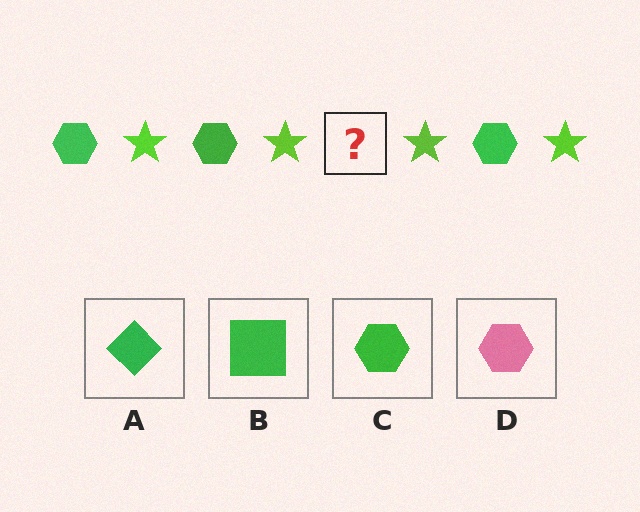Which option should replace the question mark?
Option C.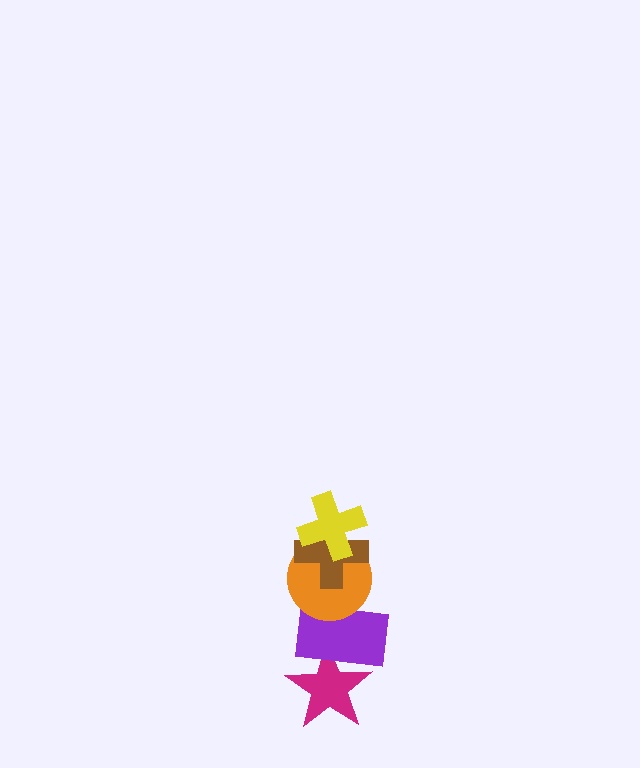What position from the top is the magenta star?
The magenta star is 5th from the top.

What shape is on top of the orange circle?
The brown cross is on top of the orange circle.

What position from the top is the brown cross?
The brown cross is 2nd from the top.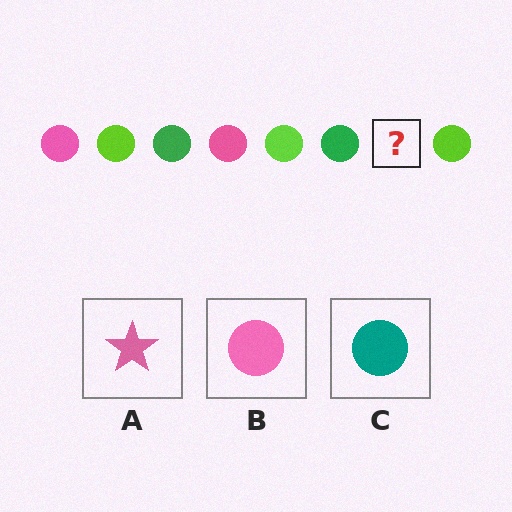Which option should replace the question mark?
Option B.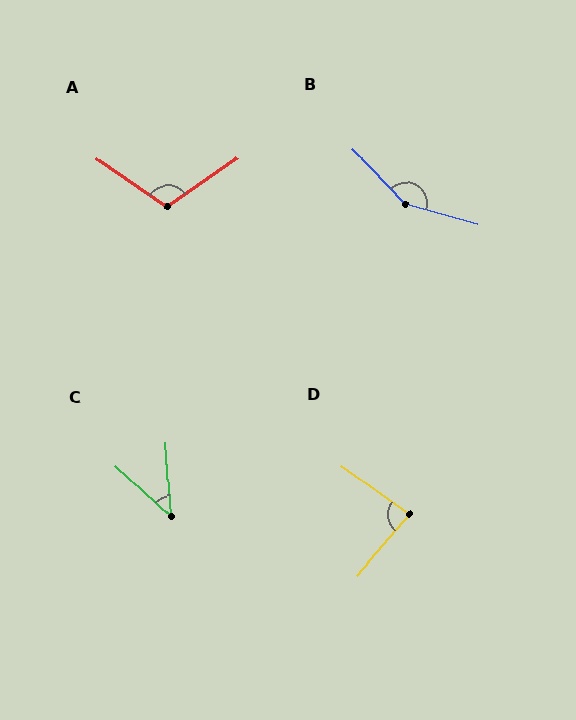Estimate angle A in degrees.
Approximately 111 degrees.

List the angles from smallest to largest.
C (44°), D (84°), A (111°), B (150°).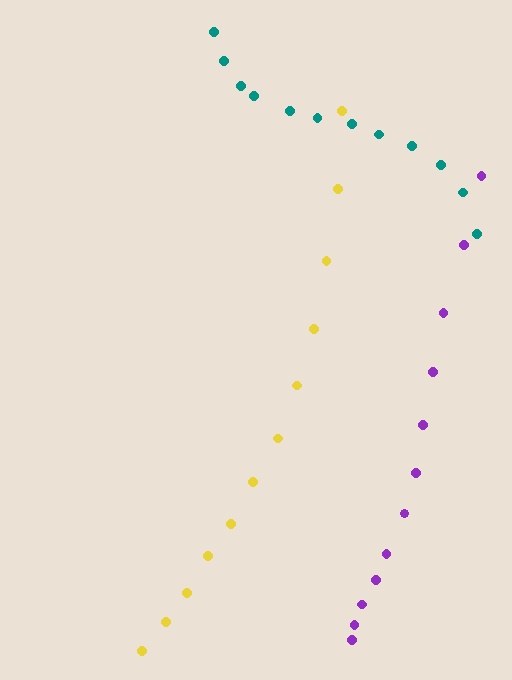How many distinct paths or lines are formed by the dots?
There are 3 distinct paths.